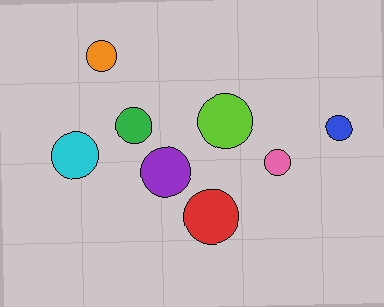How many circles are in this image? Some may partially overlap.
There are 8 circles.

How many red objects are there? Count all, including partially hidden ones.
There is 1 red object.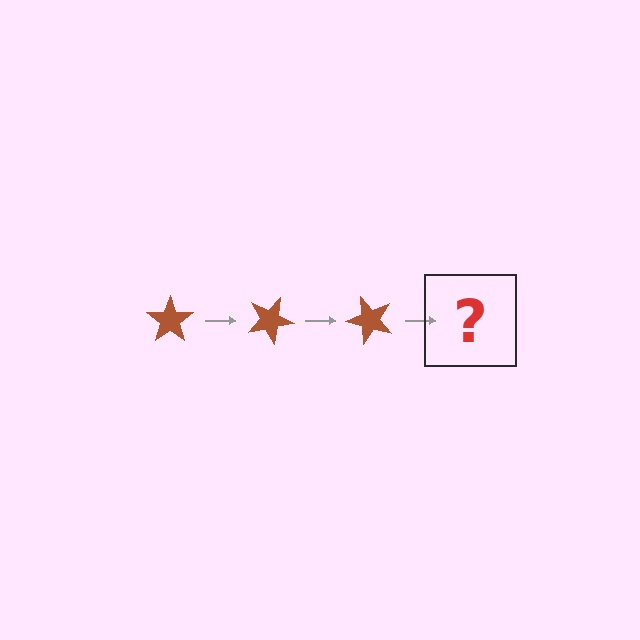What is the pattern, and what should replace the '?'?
The pattern is that the star rotates 25 degrees each step. The '?' should be a brown star rotated 75 degrees.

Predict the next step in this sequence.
The next step is a brown star rotated 75 degrees.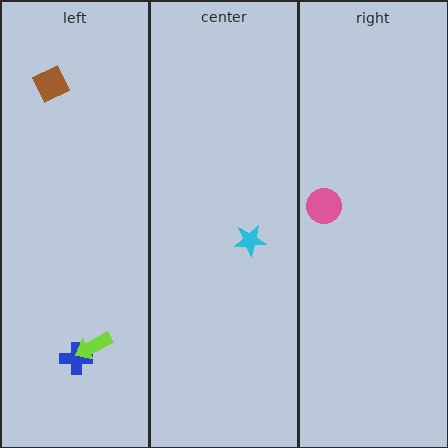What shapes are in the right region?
The pink circle.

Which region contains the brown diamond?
The left region.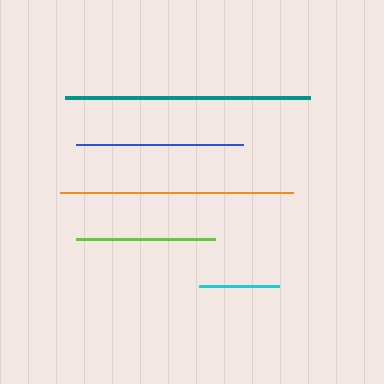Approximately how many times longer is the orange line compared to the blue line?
The orange line is approximately 1.4 times the length of the blue line.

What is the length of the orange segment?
The orange segment is approximately 233 pixels long.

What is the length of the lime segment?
The lime segment is approximately 139 pixels long.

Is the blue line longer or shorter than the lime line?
The blue line is longer than the lime line.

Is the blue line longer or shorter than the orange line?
The orange line is longer than the blue line.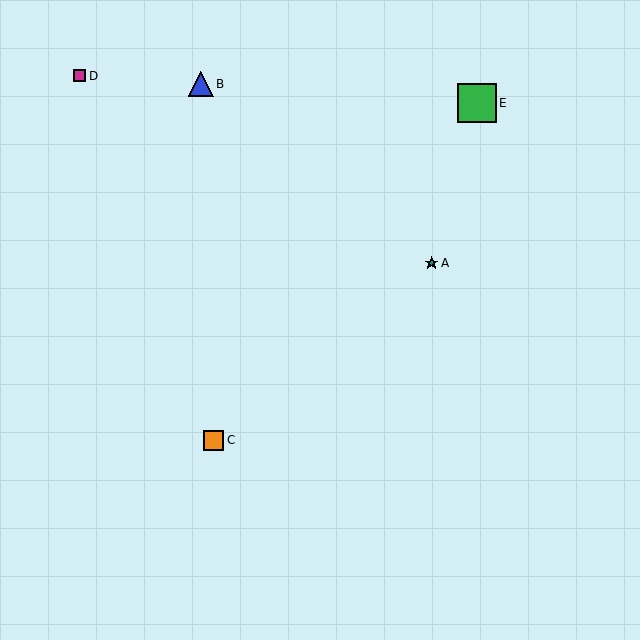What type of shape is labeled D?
Shape D is a magenta square.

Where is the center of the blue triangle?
The center of the blue triangle is at (201, 84).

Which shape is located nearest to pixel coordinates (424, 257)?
The teal star (labeled A) at (432, 263) is nearest to that location.